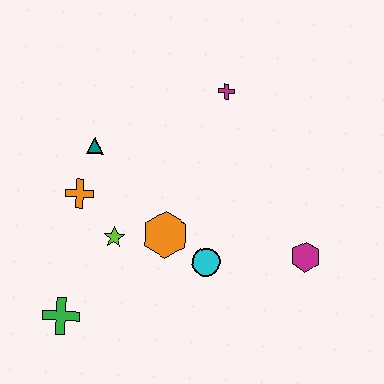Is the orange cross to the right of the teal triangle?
No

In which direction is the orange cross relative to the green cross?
The orange cross is above the green cross.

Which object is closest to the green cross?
The lime star is closest to the green cross.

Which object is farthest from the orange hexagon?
The magenta cross is farthest from the orange hexagon.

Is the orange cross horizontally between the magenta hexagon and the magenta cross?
No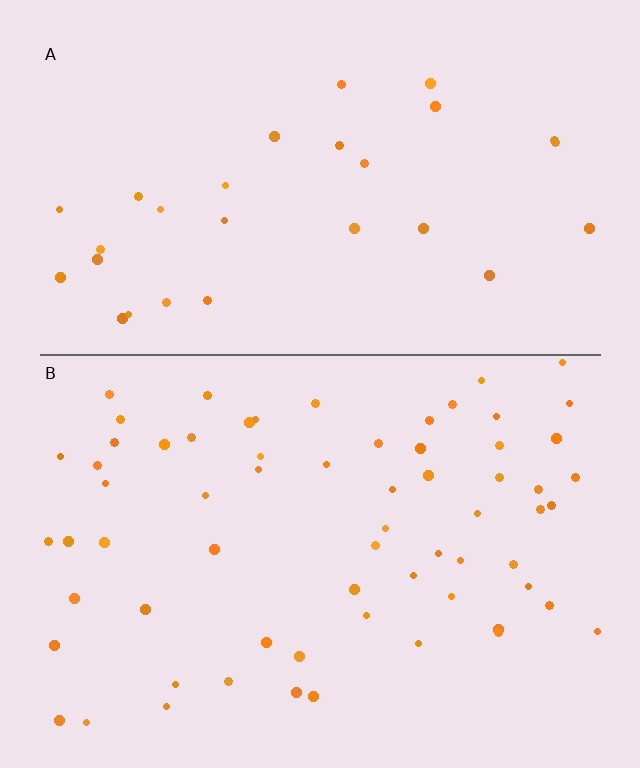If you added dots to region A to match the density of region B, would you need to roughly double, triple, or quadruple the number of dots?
Approximately double.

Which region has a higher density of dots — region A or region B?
B (the bottom).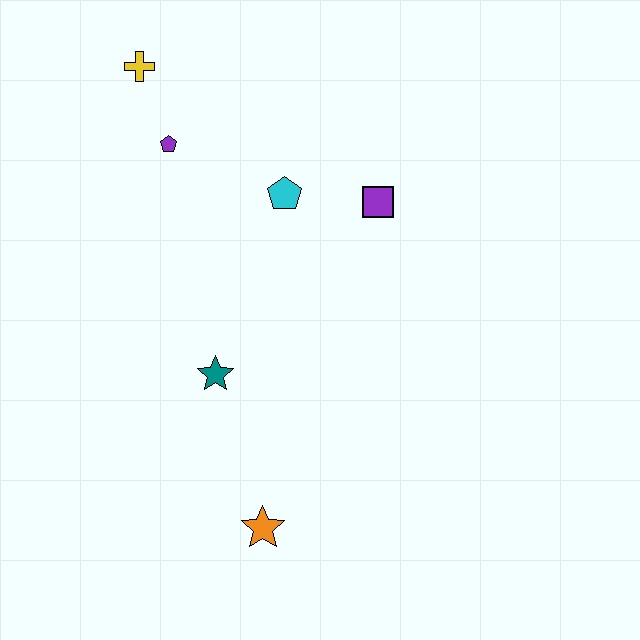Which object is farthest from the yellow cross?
The orange star is farthest from the yellow cross.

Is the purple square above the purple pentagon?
No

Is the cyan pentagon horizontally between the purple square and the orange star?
Yes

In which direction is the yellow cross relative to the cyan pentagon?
The yellow cross is to the left of the cyan pentagon.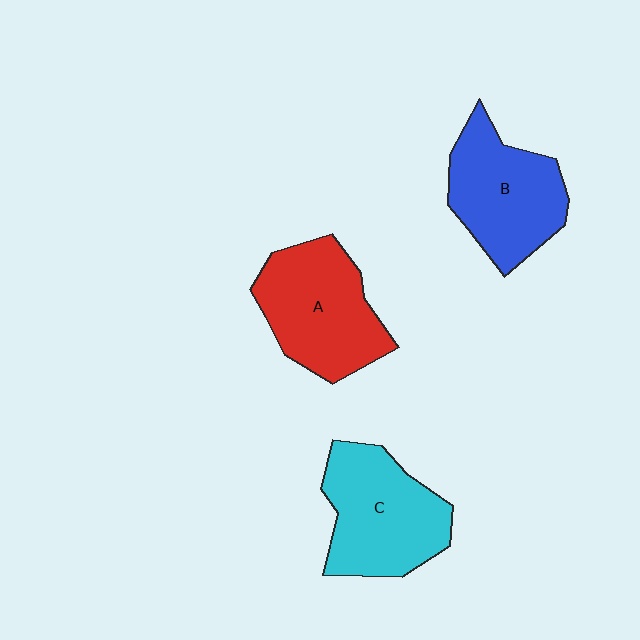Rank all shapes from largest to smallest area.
From largest to smallest: C (cyan), A (red), B (blue).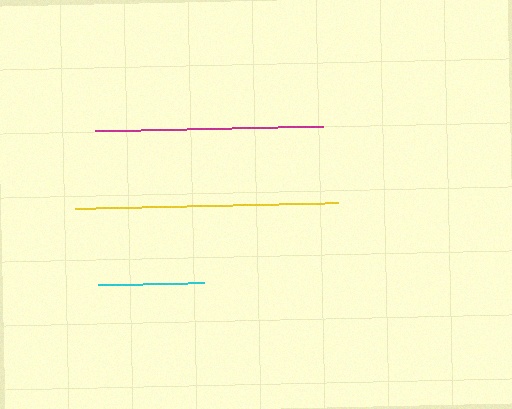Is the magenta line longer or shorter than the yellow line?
The yellow line is longer than the magenta line.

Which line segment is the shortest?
The cyan line is the shortest at approximately 105 pixels.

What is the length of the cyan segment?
The cyan segment is approximately 105 pixels long.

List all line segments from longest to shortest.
From longest to shortest: yellow, magenta, cyan.